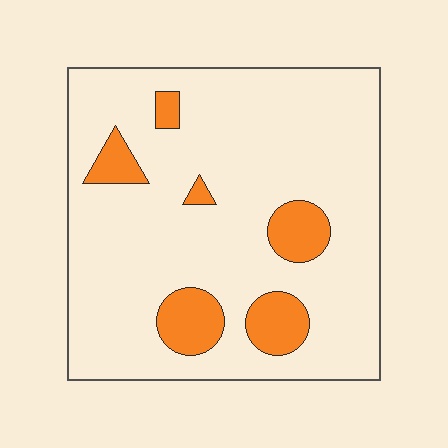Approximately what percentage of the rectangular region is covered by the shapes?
Approximately 15%.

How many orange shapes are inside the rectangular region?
6.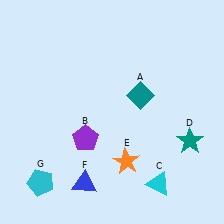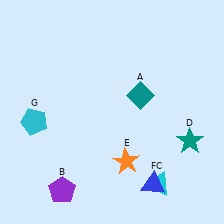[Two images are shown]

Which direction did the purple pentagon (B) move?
The purple pentagon (B) moved down.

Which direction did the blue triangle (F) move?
The blue triangle (F) moved right.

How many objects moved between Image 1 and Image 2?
3 objects moved between the two images.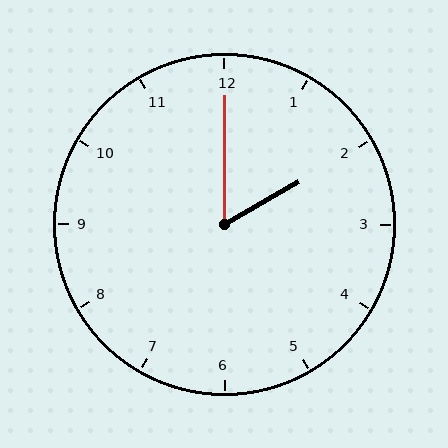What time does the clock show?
2:00.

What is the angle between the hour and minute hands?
Approximately 60 degrees.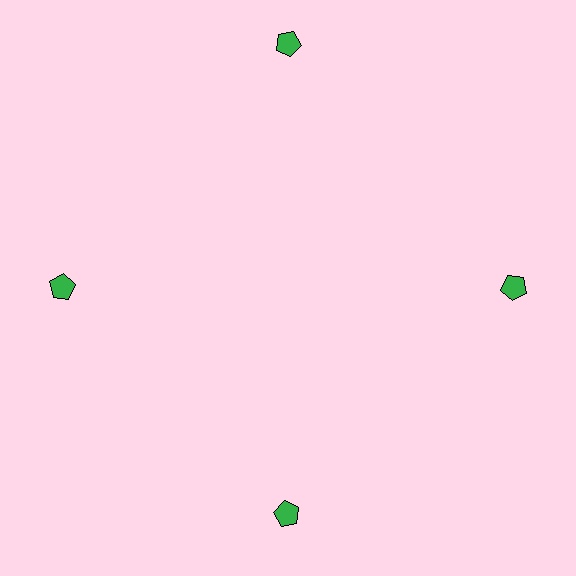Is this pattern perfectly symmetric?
No. The 4 green pentagons are arranged in a ring, but one element near the 12 o'clock position is pushed outward from the center, breaking the 4-fold rotational symmetry.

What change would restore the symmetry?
The symmetry would be restored by moving it inward, back onto the ring so that all 4 pentagons sit at equal angles and equal distance from the center.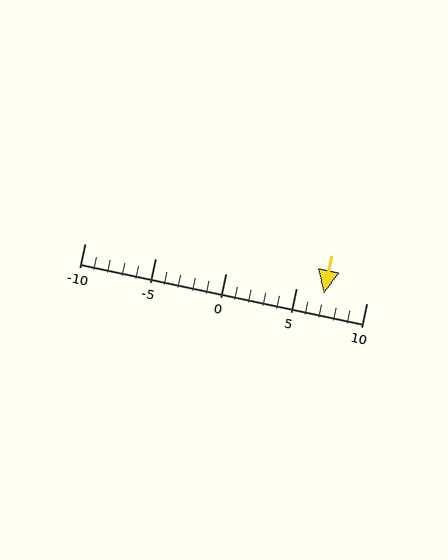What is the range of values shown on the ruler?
The ruler shows values from -10 to 10.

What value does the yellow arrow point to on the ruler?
The yellow arrow points to approximately 7.